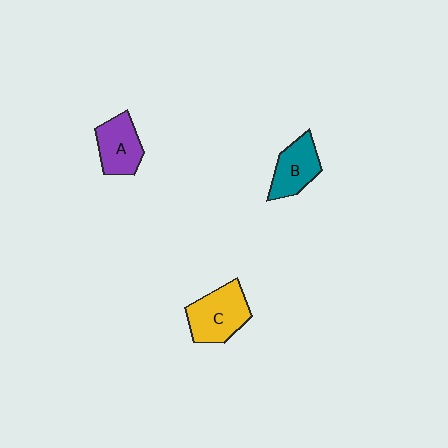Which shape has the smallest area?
Shape B (teal).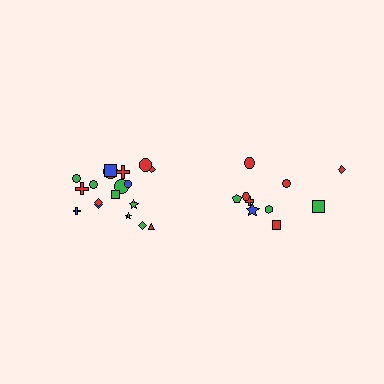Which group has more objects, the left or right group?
The left group.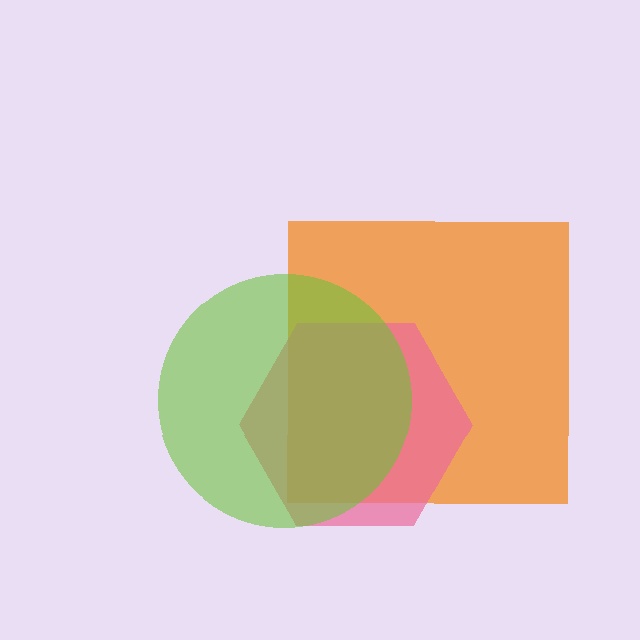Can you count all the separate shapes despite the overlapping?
Yes, there are 3 separate shapes.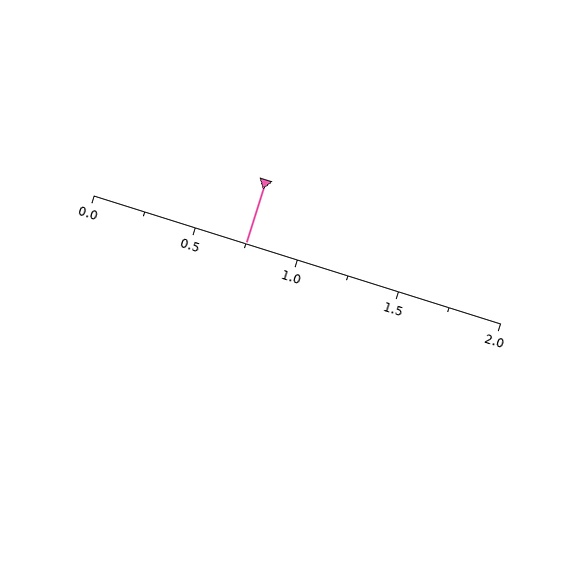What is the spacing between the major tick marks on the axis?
The major ticks are spaced 0.5 apart.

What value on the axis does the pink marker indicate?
The marker indicates approximately 0.75.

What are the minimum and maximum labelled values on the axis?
The axis runs from 0.0 to 2.0.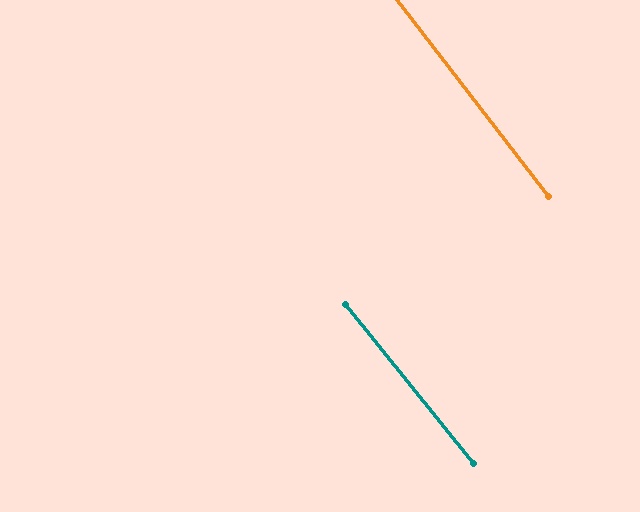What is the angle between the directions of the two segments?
Approximately 1 degree.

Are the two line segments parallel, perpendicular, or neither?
Parallel — their directions differ by only 1.4°.